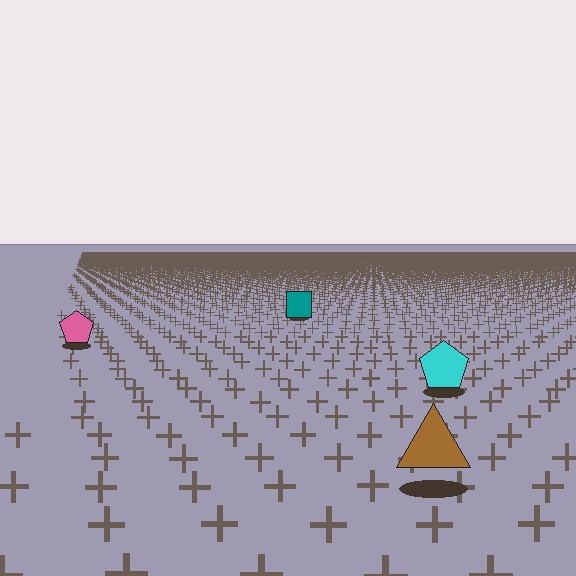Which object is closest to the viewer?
The brown triangle is closest. The texture marks near it are larger and more spread out.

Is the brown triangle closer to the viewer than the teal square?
Yes. The brown triangle is closer — you can tell from the texture gradient: the ground texture is coarser near it.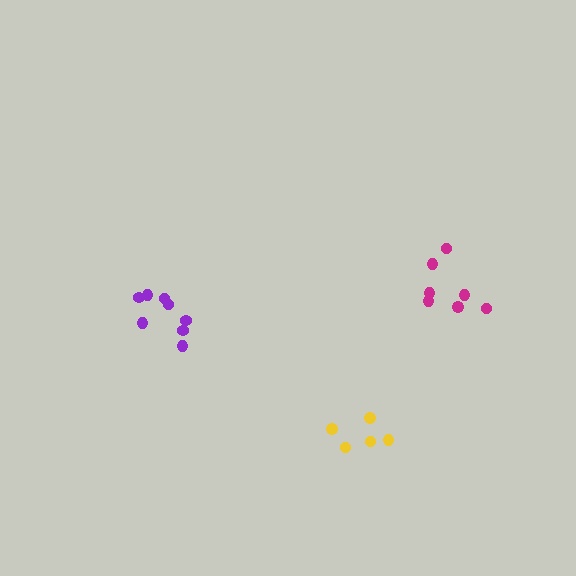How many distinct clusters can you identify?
There are 3 distinct clusters.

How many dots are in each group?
Group 1: 5 dots, Group 2: 8 dots, Group 3: 7 dots (20 total).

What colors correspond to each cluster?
The clusters are colored: yellow, purple, magenta.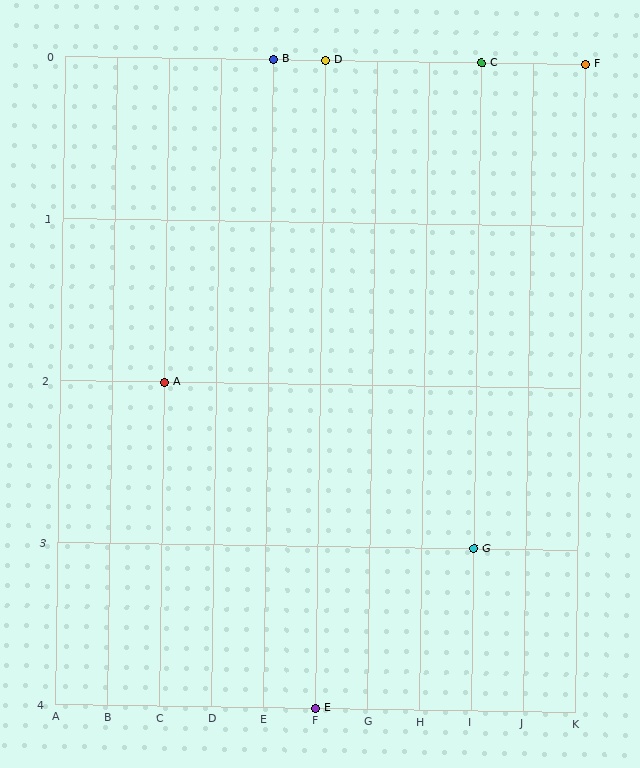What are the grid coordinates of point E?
Point E is at grid coordinates (F, 4).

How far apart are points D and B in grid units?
Points D and B are 1 column apart.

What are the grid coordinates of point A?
Point A is at grid coordinates (C, 2).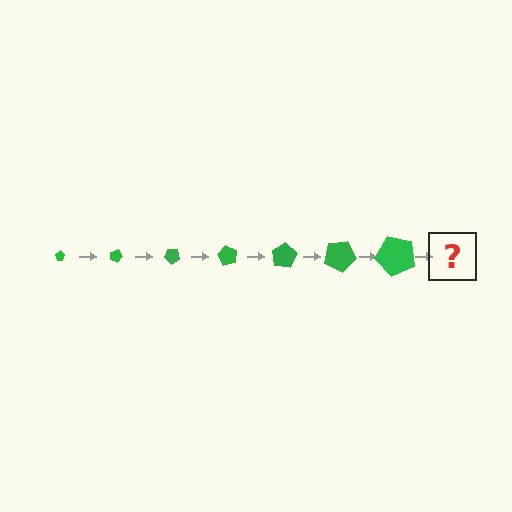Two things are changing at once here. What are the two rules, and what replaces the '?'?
The two rules are that the pentagon grows larger each step and it rotates 20 degrees each step. The '?' should be a pentagon, larger than the previous one and rotated 140 degrees from the start.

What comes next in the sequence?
The next element should be a pentagon, larger than the previous one and rotated 140 degrees from the start.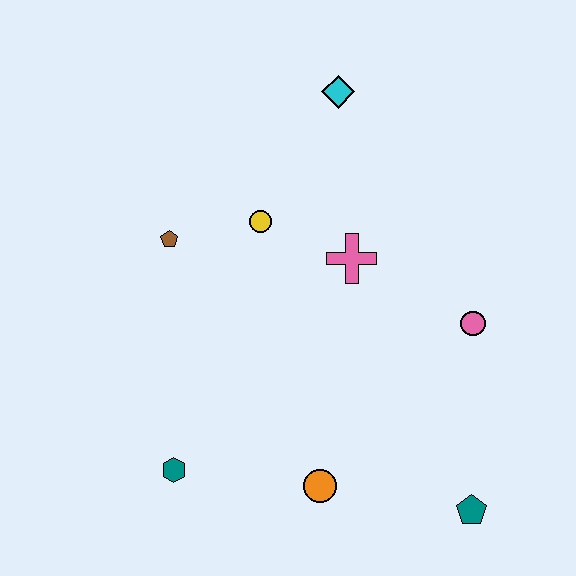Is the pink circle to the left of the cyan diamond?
No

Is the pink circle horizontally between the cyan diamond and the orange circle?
No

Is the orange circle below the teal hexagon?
Yes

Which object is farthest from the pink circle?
The teal hexagon is farthest from the pink circle.